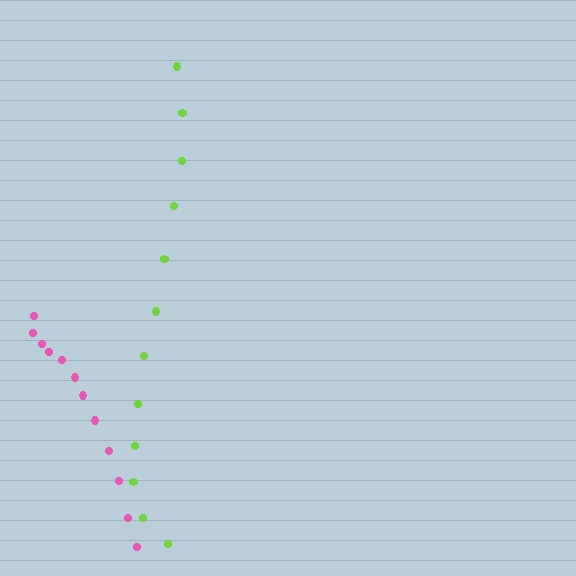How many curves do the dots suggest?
There are 2 distinct paths.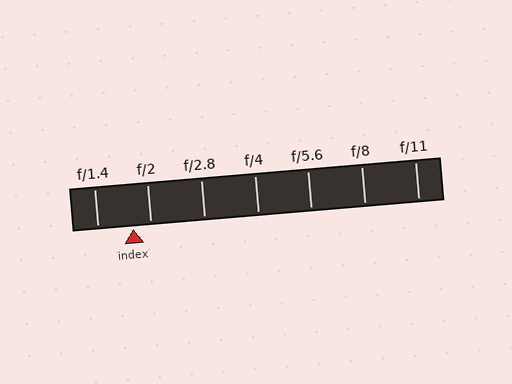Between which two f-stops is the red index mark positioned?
The index mark is between f/1.4 and f/2.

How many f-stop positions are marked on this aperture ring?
There are 7 f-stop positions marked.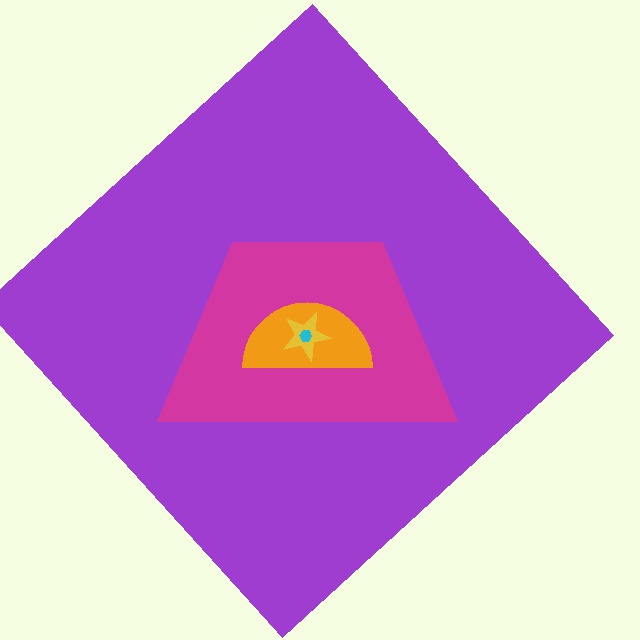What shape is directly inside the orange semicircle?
The yellow star.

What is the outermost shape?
The purple diamond.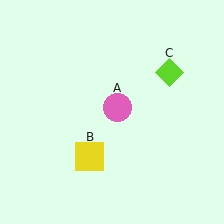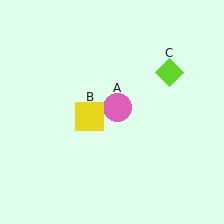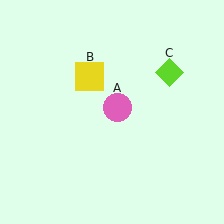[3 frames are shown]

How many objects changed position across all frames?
1 object changed position: yellow square (object B).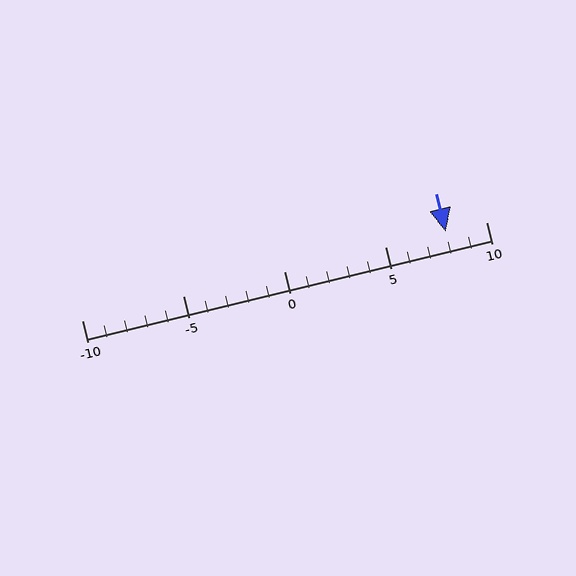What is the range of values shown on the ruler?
The ruler shows values from -10 to 10.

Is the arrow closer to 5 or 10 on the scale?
The arrow is closer to 10.